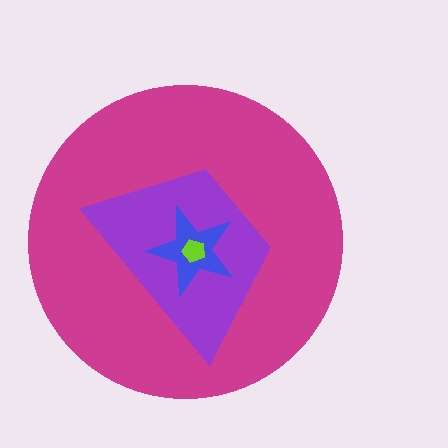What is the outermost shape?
The magenta circle.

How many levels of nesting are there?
4.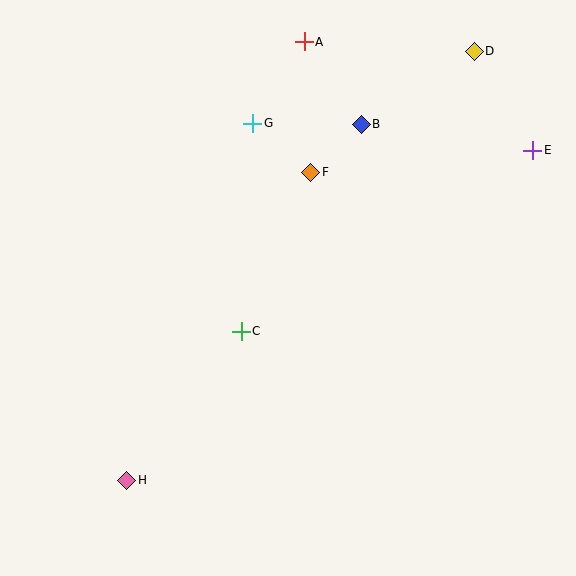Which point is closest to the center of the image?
Point C at (241, 331) is closest to the center.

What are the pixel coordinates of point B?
Point B is at (361, 124).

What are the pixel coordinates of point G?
Point G is at (253, 123).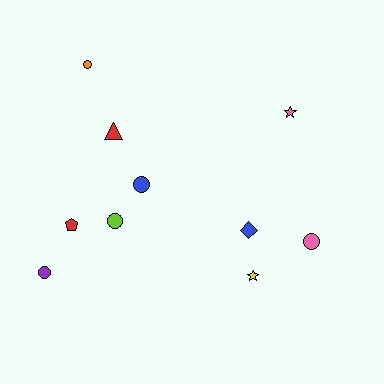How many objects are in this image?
There are 10 objects.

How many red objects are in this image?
There are 2 red objects.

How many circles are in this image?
There are 5 circles.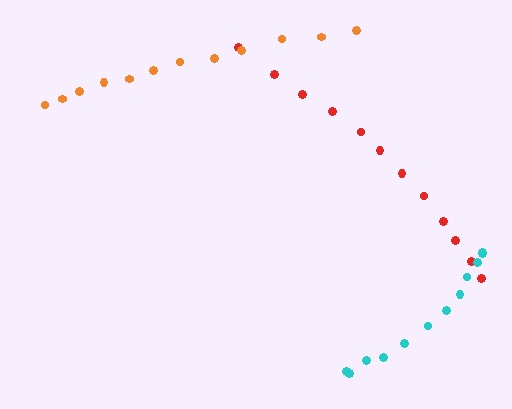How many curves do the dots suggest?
There are 3 distinct paths.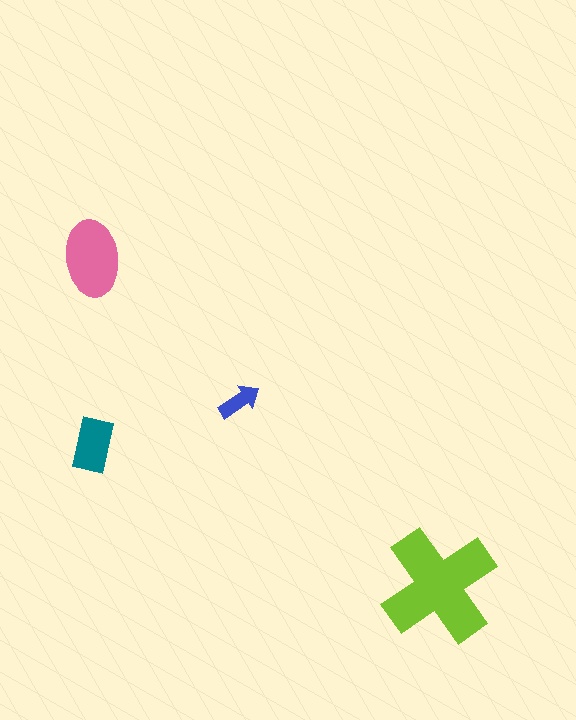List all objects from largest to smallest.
The lime cross, the pink ellipse, the teal rectangle, the blue arrow.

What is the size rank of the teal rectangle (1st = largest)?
3rd.